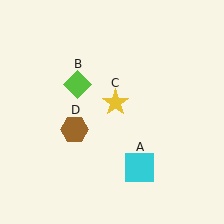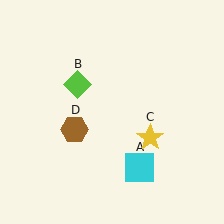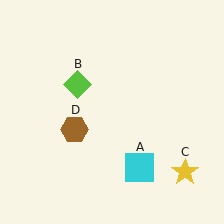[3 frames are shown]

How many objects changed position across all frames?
1 object changed position: yellow star (object C).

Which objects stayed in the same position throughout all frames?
Cyan square (object A) and lime diamond (object B) and brown hexagon (object D) remained stationary.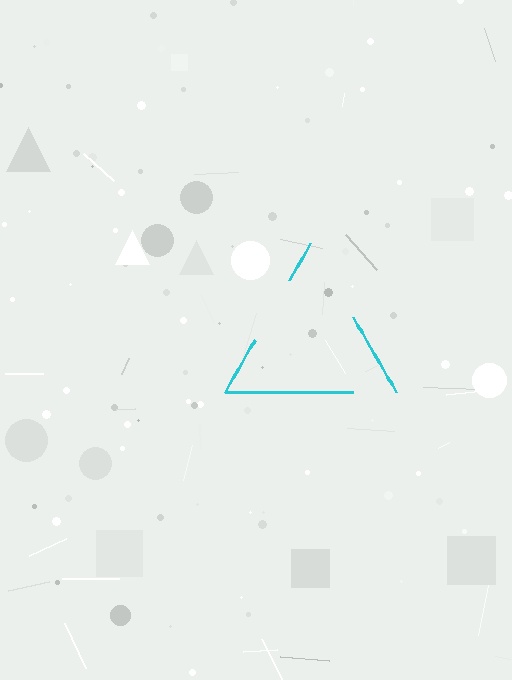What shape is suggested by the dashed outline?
The dashed outline suggests a triangle.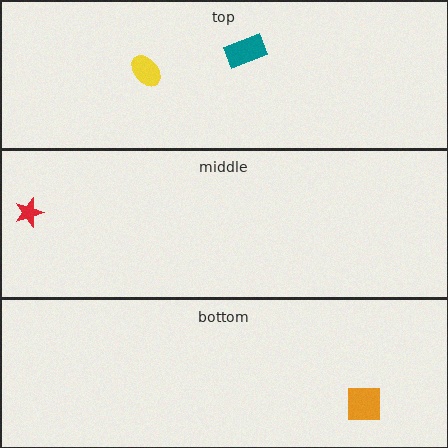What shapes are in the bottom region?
The orange square.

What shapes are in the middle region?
The red star.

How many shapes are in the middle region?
1.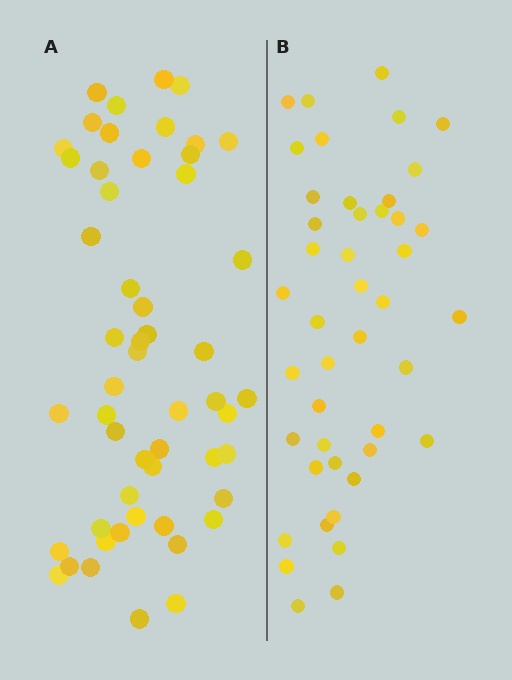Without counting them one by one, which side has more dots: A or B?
Region A (the left region) has more dots.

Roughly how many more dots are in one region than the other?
Region A has roughly 8 or so more dots than region B.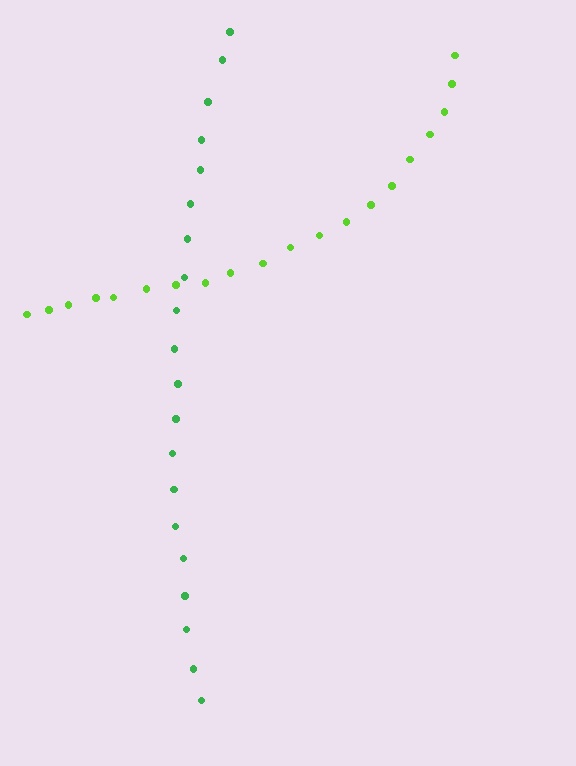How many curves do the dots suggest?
There are 2 distinct paths.